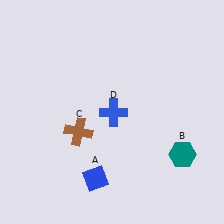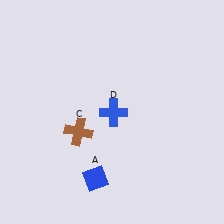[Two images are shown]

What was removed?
The teal hexagon (B) was removed in Image 2.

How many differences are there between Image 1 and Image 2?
There is 1 difference between the two images.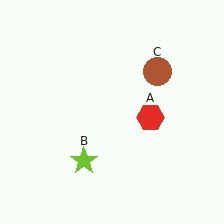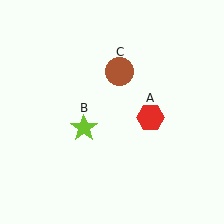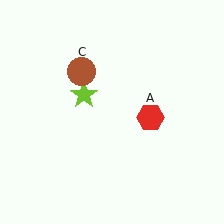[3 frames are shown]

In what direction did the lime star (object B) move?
The lime star (object B) moved up.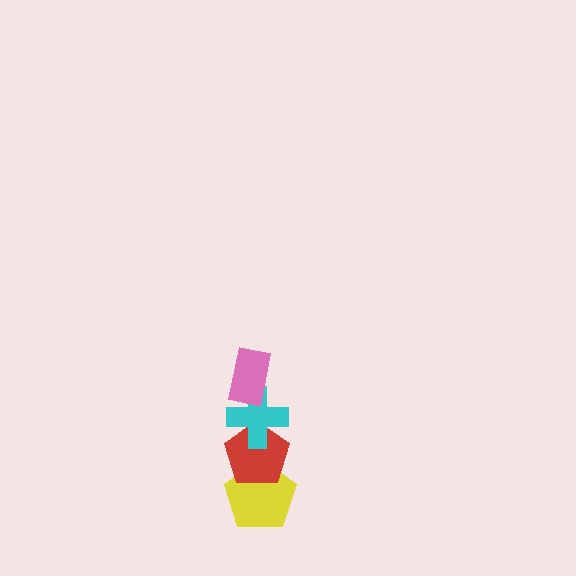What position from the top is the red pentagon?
The red pentagon is 3rd from the top.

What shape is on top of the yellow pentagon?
The red pentagon is on top of the yellow pentagon.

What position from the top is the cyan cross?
The cyan cross is 2nd from the top.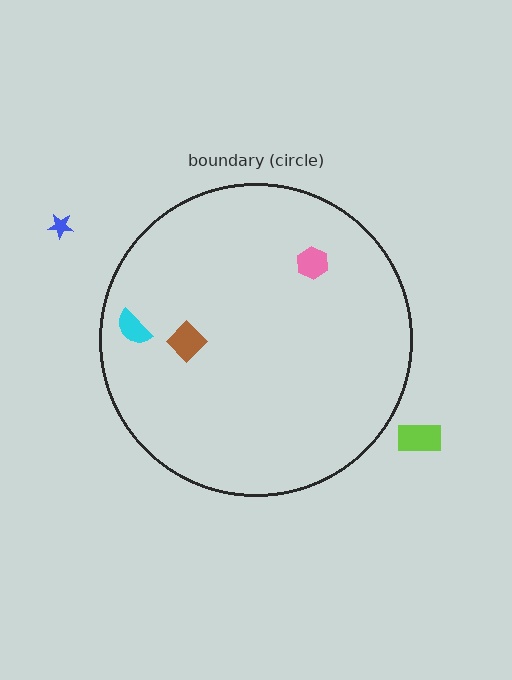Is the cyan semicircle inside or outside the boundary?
Inside.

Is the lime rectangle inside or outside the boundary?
Outside.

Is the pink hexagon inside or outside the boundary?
Inside.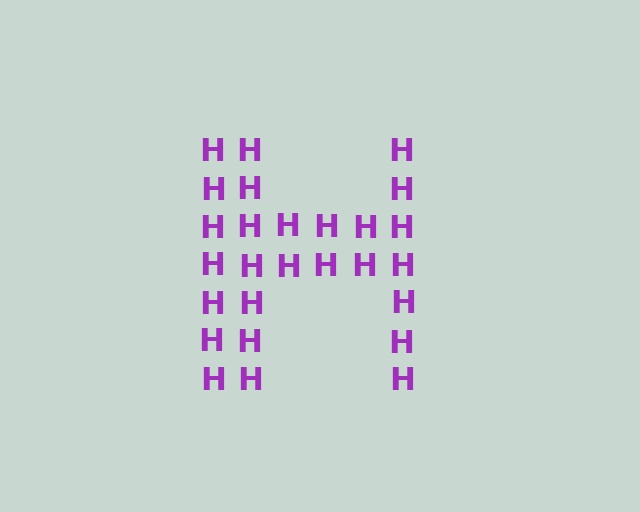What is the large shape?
The large shape is the letter H.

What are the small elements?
The small elements are letter H's.